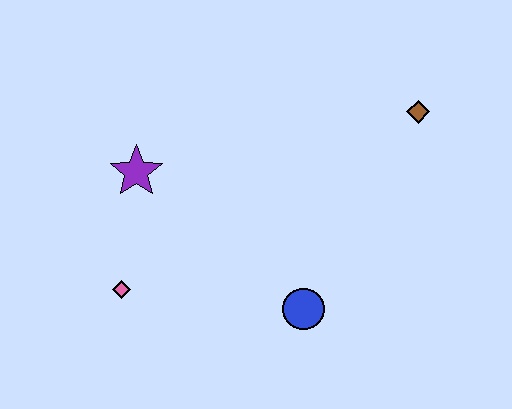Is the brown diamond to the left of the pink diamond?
No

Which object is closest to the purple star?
The pink diamond is closest to the purple star.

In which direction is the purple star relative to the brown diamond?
The purple star is to the left of the brown diamond.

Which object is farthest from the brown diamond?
The pink diamond is farthest from the brown diamond.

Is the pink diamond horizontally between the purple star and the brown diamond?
No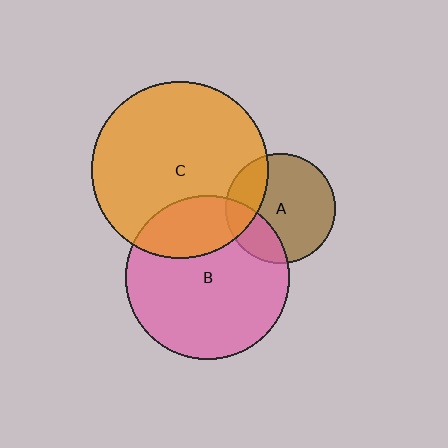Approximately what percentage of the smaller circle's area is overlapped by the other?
Approximately 25%.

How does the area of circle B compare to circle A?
Approximately 2.2 times.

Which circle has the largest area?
Circle C (orange).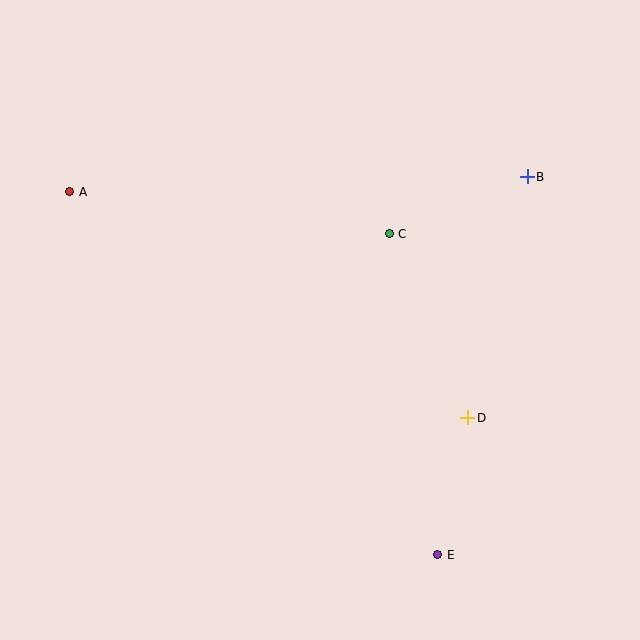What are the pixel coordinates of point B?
Point B is at (527, 177).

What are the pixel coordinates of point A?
Point A is at (70, 192).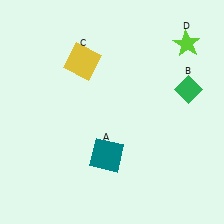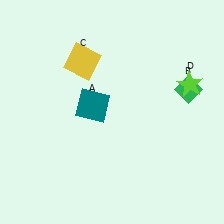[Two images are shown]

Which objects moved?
The objects that moved are: the teal square (A), the lime star (D).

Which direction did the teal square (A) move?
The teal square (A) moved up.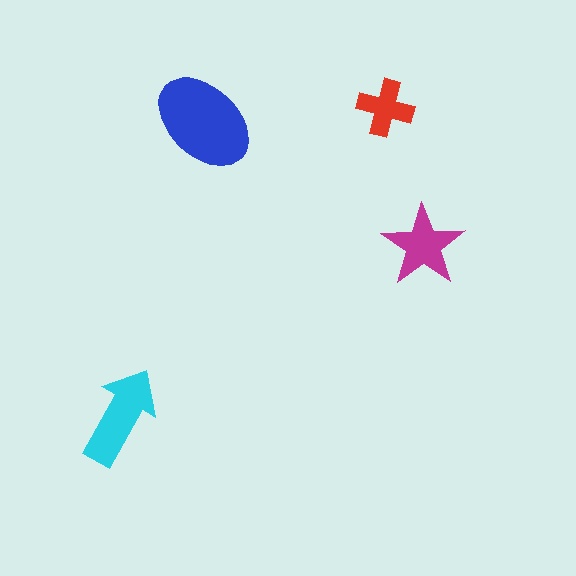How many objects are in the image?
There are 4 objects in the image.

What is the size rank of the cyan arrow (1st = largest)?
2nd.